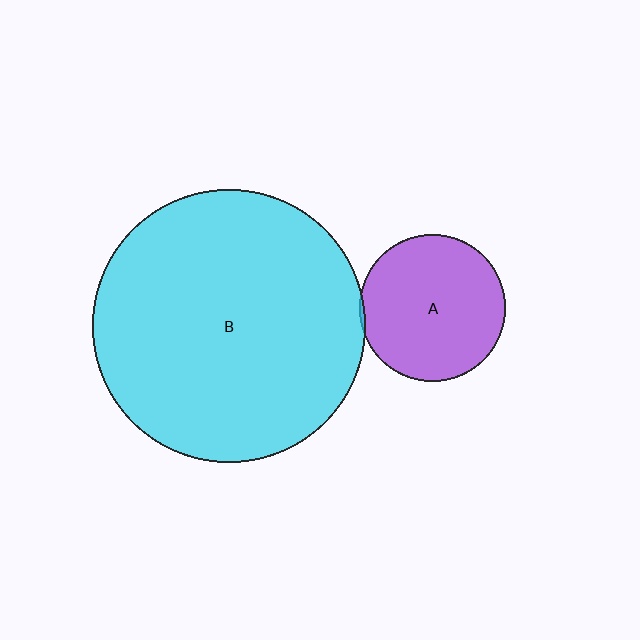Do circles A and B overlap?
Yes.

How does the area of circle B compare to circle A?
Approximately 3.5 times.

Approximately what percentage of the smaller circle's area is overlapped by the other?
Approximately 5%.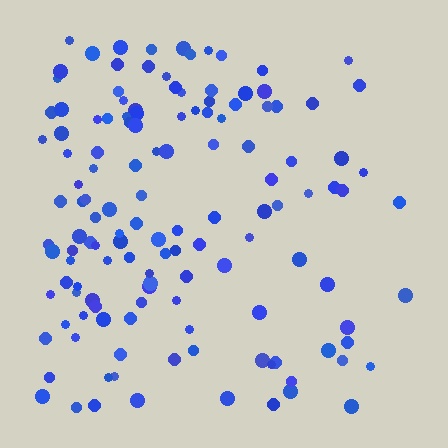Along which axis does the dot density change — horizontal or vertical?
Horizontal.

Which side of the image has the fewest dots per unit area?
The right.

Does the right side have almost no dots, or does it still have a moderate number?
Still a moderate number, just noticeably fewer than the left.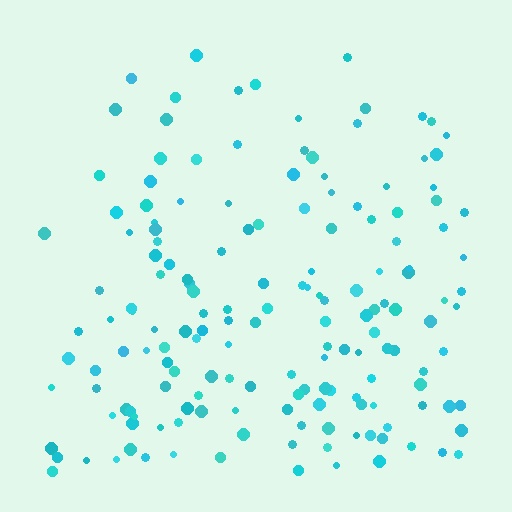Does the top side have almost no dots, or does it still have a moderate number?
Still a moderate number, just noticeably fewer than the bottom.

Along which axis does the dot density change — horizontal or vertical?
Vertical.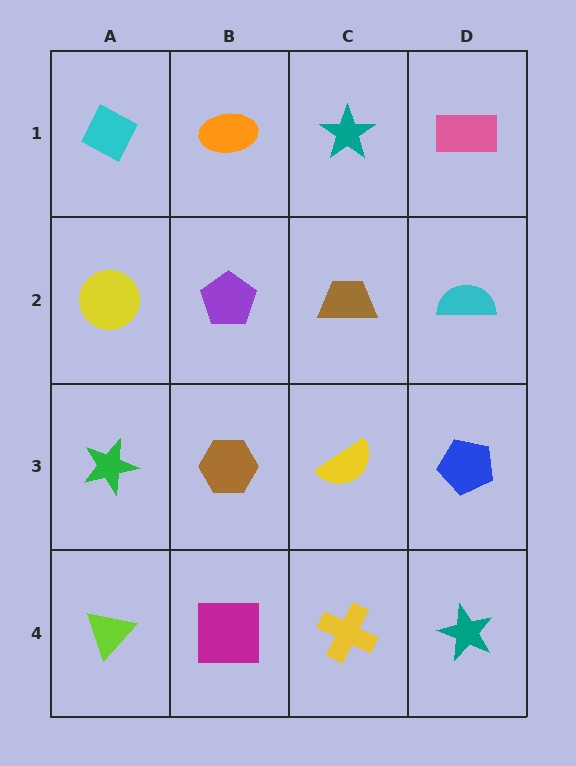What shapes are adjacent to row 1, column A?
A yellow circle (row 2, column A), an orange ellipse (row 1, column B).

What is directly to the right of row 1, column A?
An orange ellipse.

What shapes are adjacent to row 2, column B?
An orange ellipse (row 1, column B), a brown hexagon (row 3, column B), a yellow circle (row 2, column A), a brown trapezoid (row 2, column C).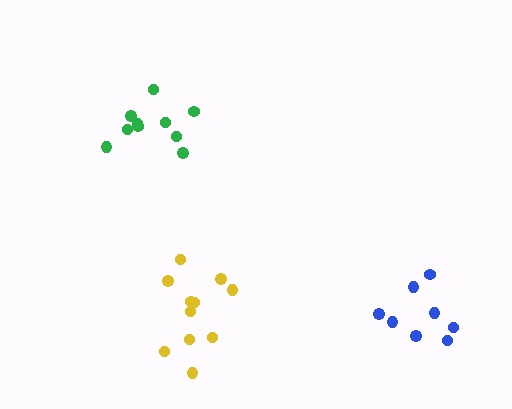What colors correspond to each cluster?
The clusters are colored: green, blue, yellow.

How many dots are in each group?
Group 1: 10 dots, Group 2: 8 dots, Group 3: 11 dots (29 total).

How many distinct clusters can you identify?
There are 3 distinct clusters.